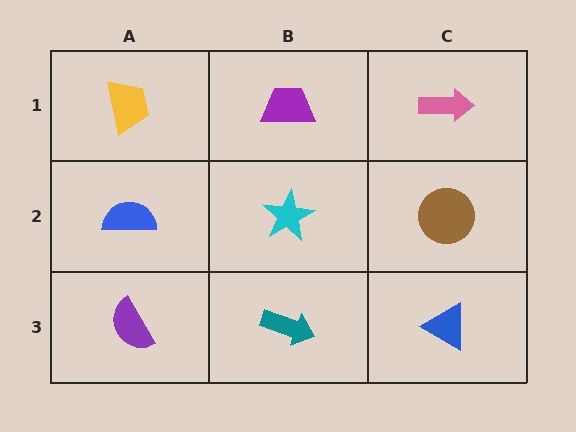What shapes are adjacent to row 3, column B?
A cyan star (row 2, column B), a purple semicircle (row 3, column A), a blue triangle (row 3, column C).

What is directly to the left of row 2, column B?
A blue semicircle.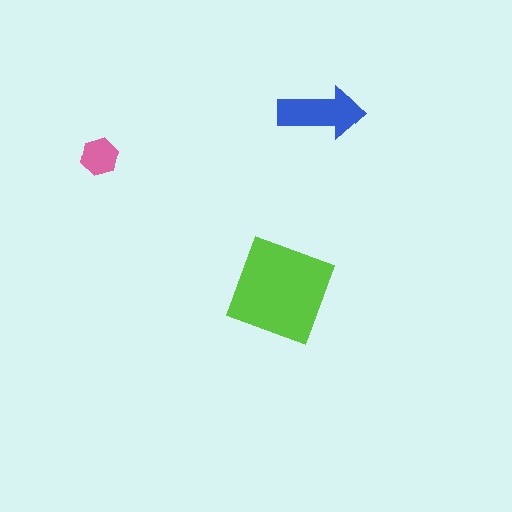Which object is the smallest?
The pink hexagon.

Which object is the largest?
The lime diamond.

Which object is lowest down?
The lime diamond is bottommost.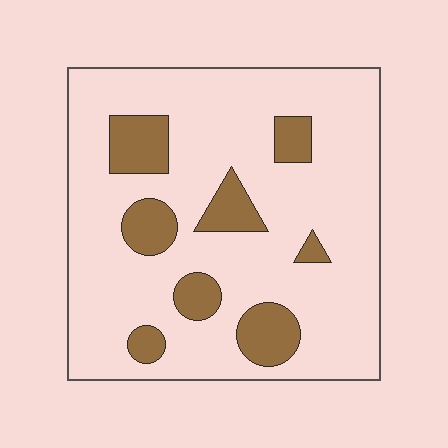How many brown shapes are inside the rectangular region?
8.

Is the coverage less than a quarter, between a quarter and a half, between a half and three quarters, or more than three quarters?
Less than a quarter.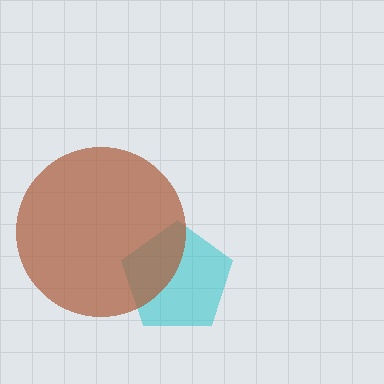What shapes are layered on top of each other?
The layered shapes are: a cyan pentagon, a brown circle.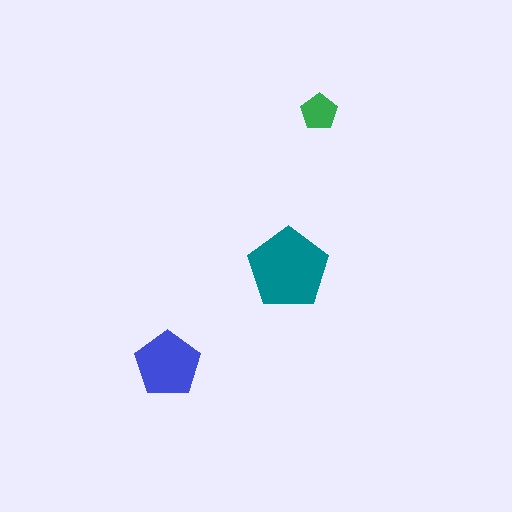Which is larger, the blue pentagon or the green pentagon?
The blue one.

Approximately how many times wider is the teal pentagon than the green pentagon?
About 2 times wider.